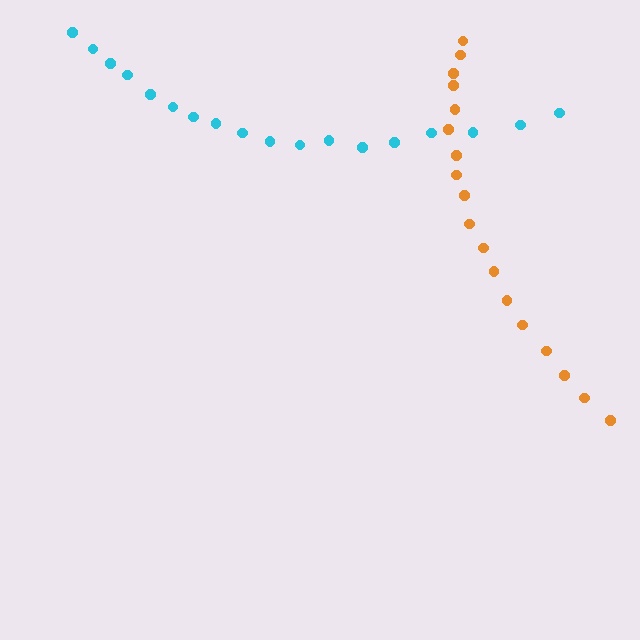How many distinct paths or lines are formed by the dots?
There are 2 distinct paths.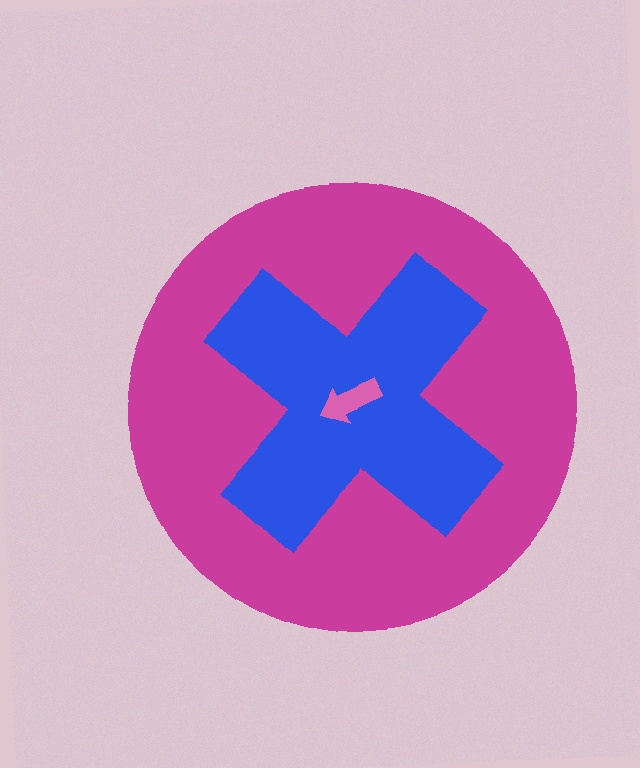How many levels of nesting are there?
3.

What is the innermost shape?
The pink arrow.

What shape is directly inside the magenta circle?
The blue cross.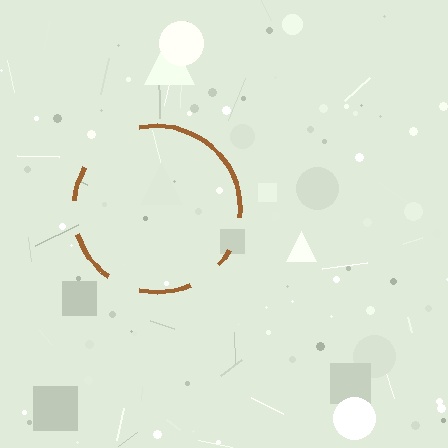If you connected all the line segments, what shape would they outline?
They would outline a circle.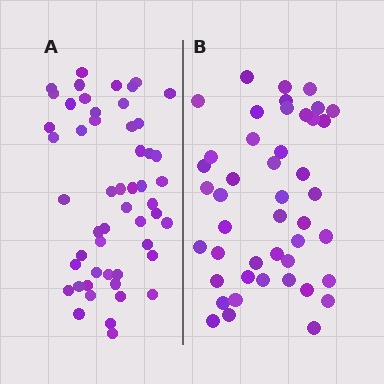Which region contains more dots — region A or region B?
Region A (the left region) has more dots.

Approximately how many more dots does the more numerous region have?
Region A has roughly 8 or so more dots than region B.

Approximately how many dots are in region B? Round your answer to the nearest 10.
About 40 dots. (The exact count is 45, which rounds to 40.)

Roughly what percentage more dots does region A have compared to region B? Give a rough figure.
About 15% more.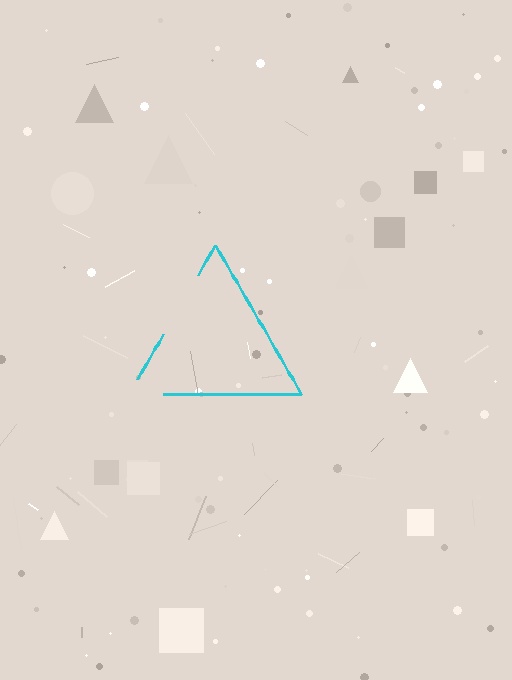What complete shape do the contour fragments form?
The contour fragments form a triangle.